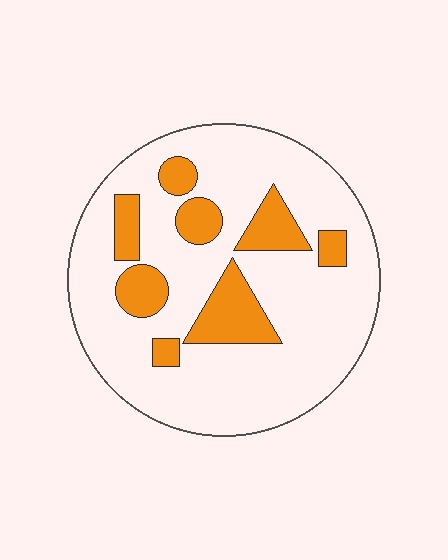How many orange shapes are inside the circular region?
8.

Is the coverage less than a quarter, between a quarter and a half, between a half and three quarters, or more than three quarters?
Less than a quarter.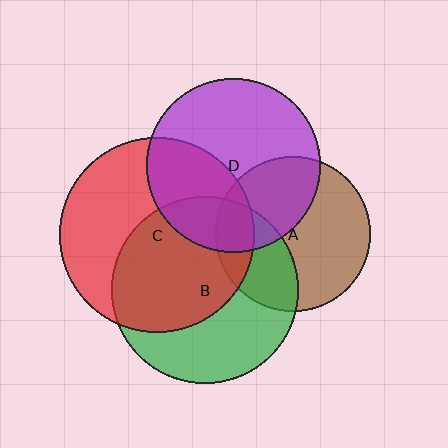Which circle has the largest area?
Circle C (red).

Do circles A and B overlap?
Yes.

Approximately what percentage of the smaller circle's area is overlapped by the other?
Approximately 35%.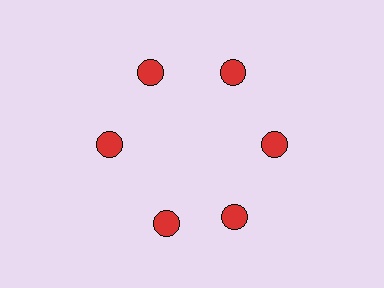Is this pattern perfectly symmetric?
No. The 6 red circles are arranged in a ring, but one element near the 7 o'clock position is rotated out of alignment along the ring, breaking the 6-fold rotational symmetry.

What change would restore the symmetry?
The symmetry would be restored by rotating it back into even spacing with its neighbors so that all 6 circles sit at equal angles and equal distance from the center.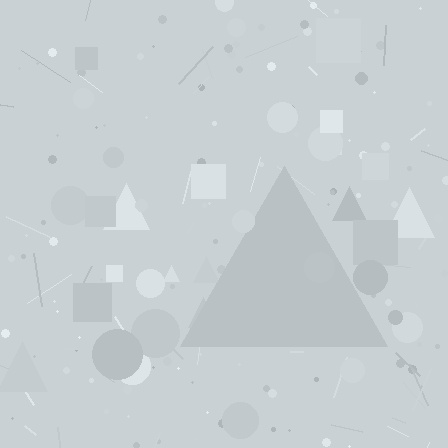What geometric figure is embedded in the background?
A triangle is embedded in the background.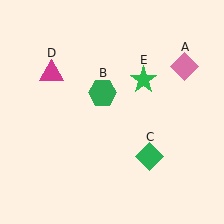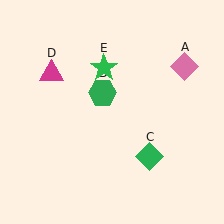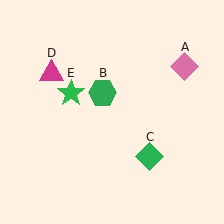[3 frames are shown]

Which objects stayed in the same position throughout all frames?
Pink diamond (object A) and green hexagon (object B) and green diamond (object C) and magenta triangle (object D) remained stationary.